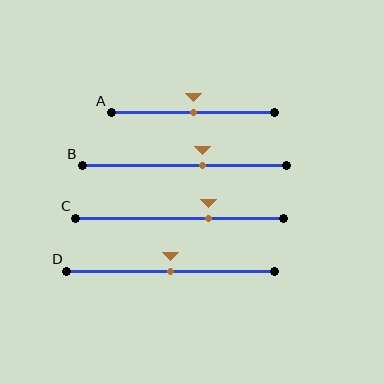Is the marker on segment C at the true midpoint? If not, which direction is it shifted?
No, the marker on segment C is shifted to the right by about 14% of the segment length.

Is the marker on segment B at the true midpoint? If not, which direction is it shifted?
No, the marker on segment B is shifted to the right by about 9% of the segment length.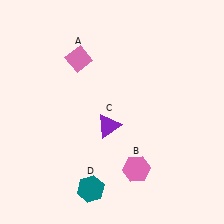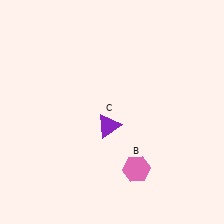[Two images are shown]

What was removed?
The pink diamond (A), the teal hexagon (D) were removed in Image 2.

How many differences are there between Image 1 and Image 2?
There are 2 differences between the two images.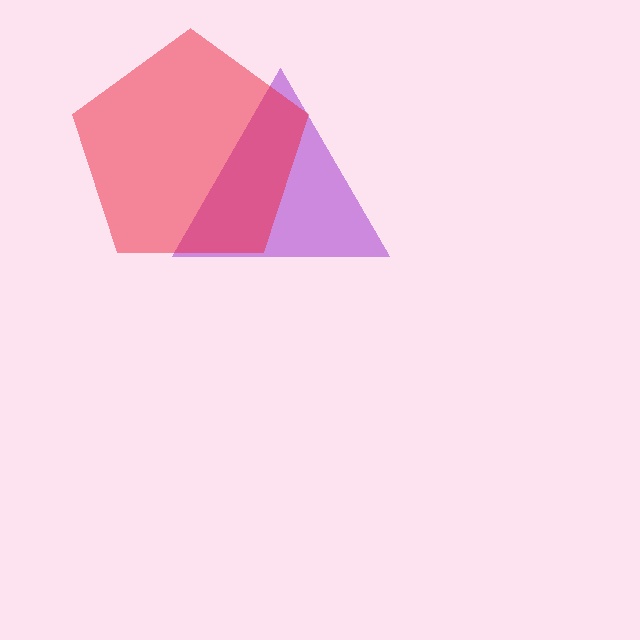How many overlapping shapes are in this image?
There are 2 overlapping shapes in the image.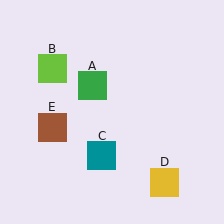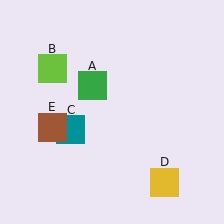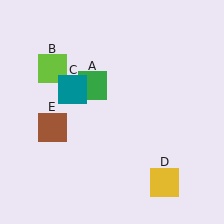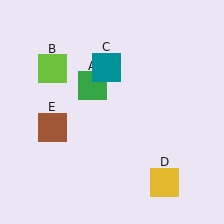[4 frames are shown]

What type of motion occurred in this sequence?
The teal square (object C) rotated clockwise around the center of the scene.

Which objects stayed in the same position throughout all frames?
Green square (object A) and lime square (object B) and yellow square (object D) and brown square (object E) remained stationary.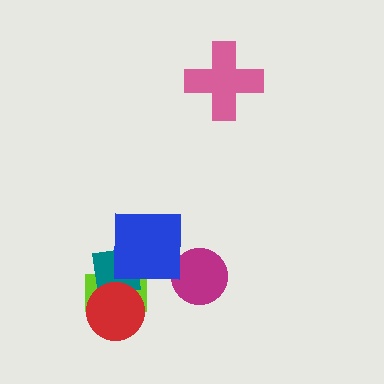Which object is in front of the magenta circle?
The blue square is in front of the magenta circle.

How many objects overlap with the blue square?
3 objects overlap with the blue square.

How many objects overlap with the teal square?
3 objects overlap with the teal square.